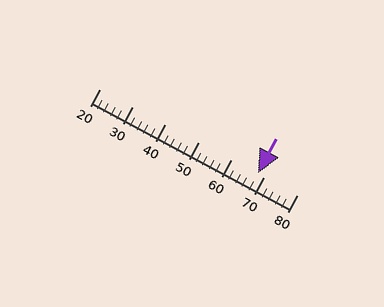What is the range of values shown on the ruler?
The ruler shows values from 20 to 80.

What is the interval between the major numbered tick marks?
The major tick marks are spaced 10 units apart.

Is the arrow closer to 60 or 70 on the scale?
The arrow is closer to 70.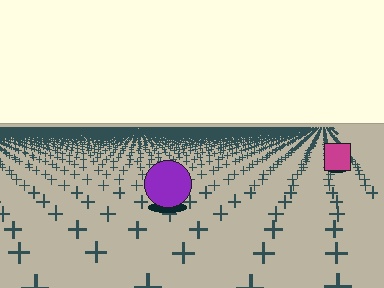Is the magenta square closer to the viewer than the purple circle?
No. The purple circle is closer — you can tell from the texture gradient: the ground texture is coarser near it.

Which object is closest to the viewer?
The purple circle is closest. The texture marks near it are larger and more spread out.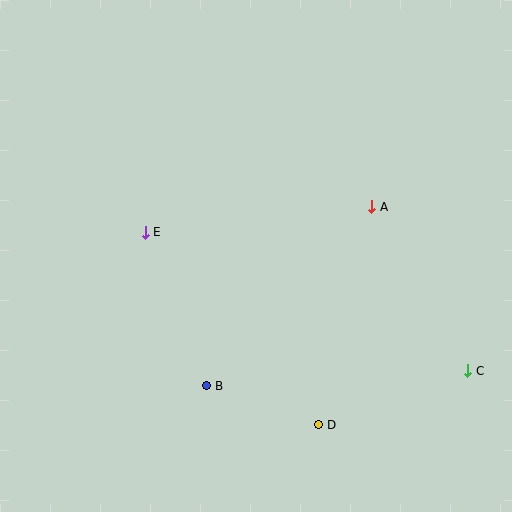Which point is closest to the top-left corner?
Point E is closest to the top-left corner.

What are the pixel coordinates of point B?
Point B is at (207, 386).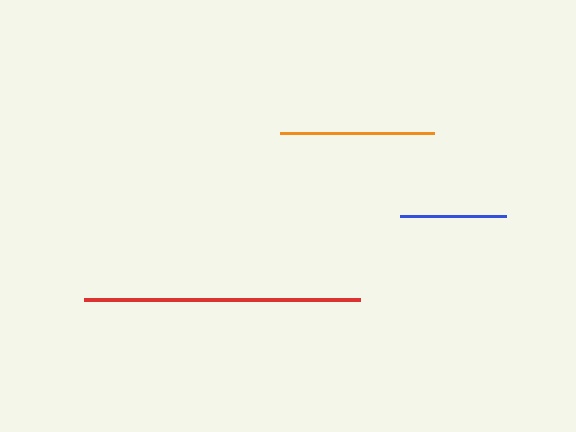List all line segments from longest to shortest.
From longest to shortest: red, orange, blue.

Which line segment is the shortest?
The blue line is the shortest at approximately 107 pixels.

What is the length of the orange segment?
The orange segment is approximately 154 pixels long.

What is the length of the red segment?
The red segment is approximately 275 pixels long.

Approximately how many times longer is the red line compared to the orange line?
The red line is approximately 1.8 times the length of the orange line.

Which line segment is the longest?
The red line is the longest at approximately 275 pixels.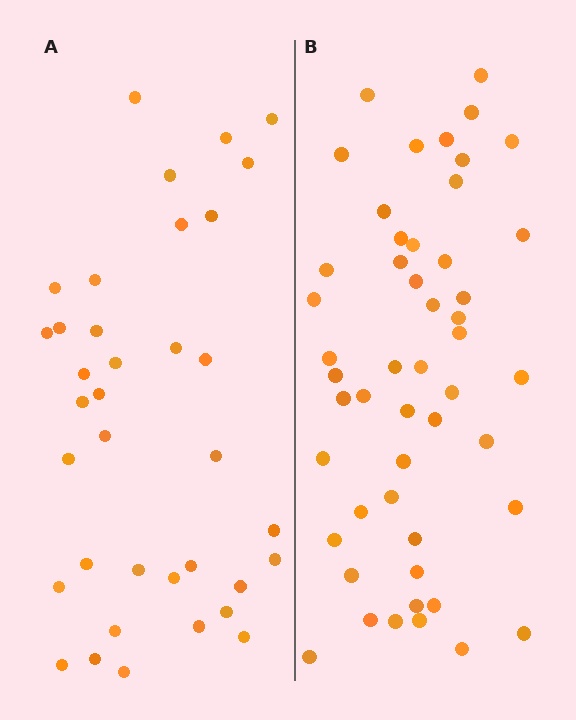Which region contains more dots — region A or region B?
Region B (the right region) has more dots.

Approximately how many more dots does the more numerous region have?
Region B has approximately 15 more dots than region A.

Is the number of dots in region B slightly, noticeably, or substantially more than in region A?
Region B has noticeably more, but not dramatically so. The ratio is roughly 1.4 to 1.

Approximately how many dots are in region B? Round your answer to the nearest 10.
About 50 dots.